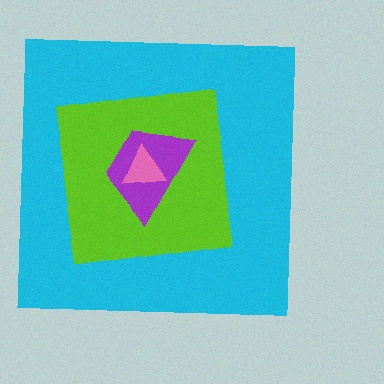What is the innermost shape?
The pink triangle.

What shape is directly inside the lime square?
The purple trapezoid.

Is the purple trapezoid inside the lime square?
Yes.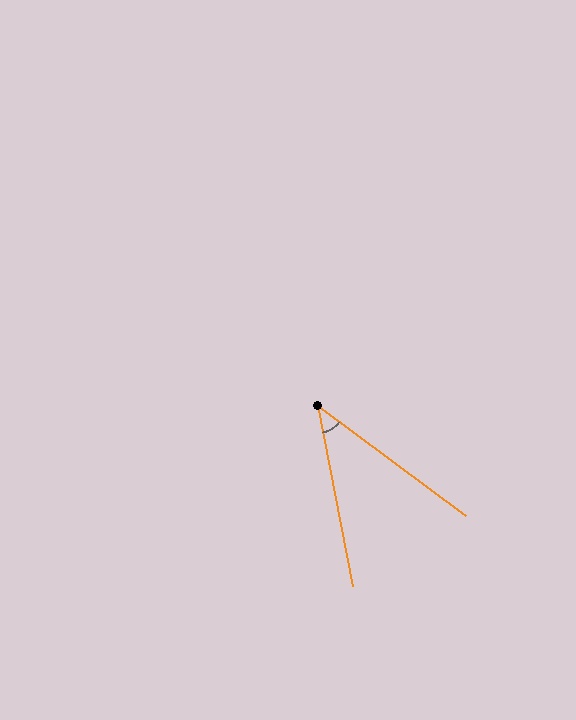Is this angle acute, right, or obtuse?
It is acute.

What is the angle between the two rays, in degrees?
Approximately 42 degrees.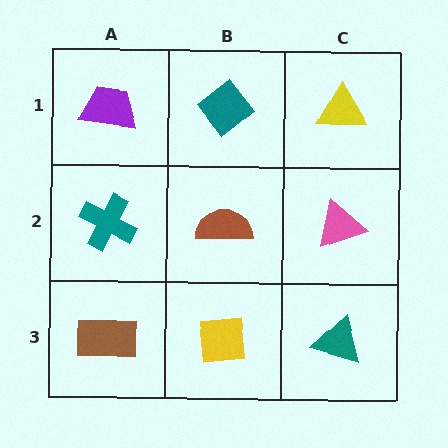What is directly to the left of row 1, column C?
A teal diamond.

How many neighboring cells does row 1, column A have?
2.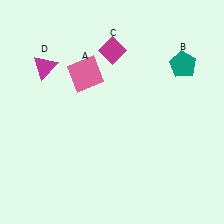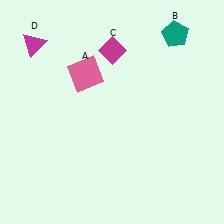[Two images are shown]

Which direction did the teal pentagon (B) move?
The teal pentagon (B) moved up.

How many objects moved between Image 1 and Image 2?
2 objects moved between the two images.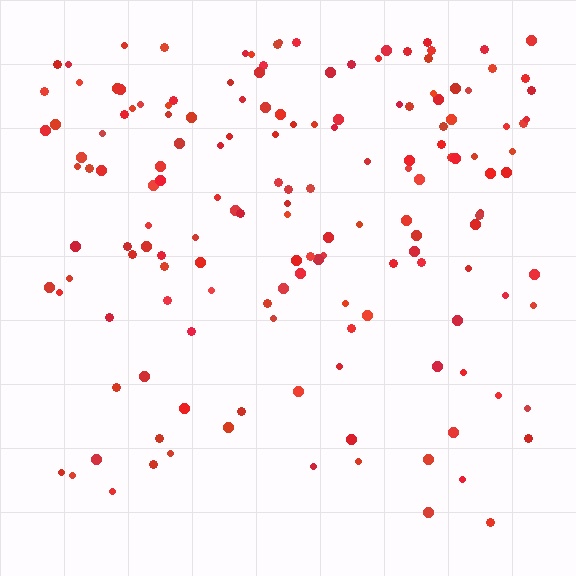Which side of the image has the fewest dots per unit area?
The bottom.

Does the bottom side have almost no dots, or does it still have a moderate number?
Still a moderate number, just noticeably fewer than the top.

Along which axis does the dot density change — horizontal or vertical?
Vertical.